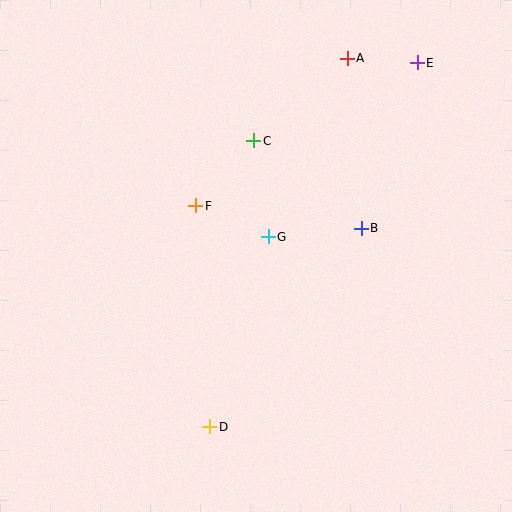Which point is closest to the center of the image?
Point G at (268, 237) is closest to the center.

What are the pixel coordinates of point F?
Point F is at (196, 206).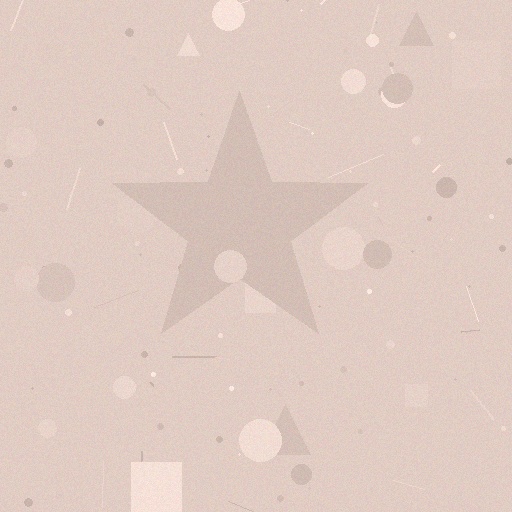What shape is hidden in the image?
A star is hidden in the image.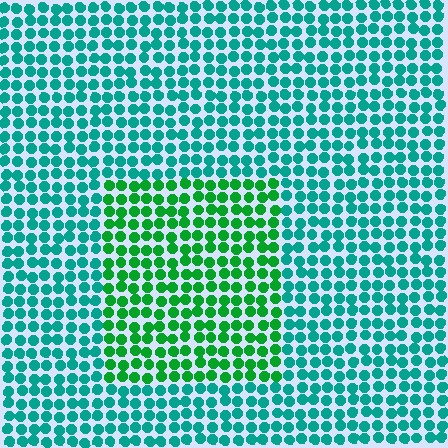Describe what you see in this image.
The image is filled with small teal elements in a uniform arrangement. A rectangle-shaped region is visible where the elements are tinted to a slightly different hue, forming a subtle color boundary.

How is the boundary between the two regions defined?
The boundary is defined purely by a slight shift in hue (about 40 degrees). Spacing, size, and orientation are identical on both sides.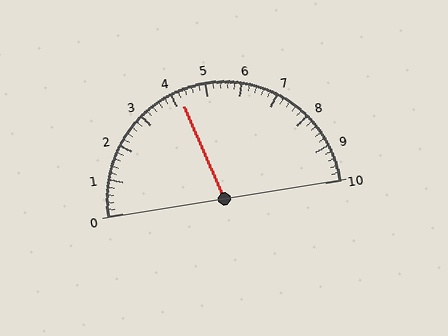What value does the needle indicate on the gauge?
The needle indicates approximately 4.2.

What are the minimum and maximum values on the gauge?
The gauge ranges from 0 to 10.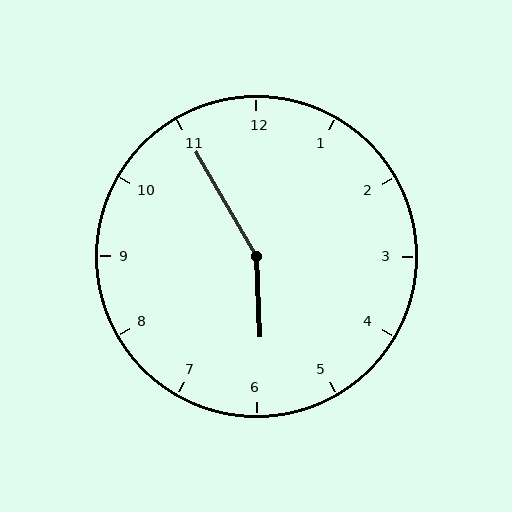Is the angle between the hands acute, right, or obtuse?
It is obtuse.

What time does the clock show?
5:55.